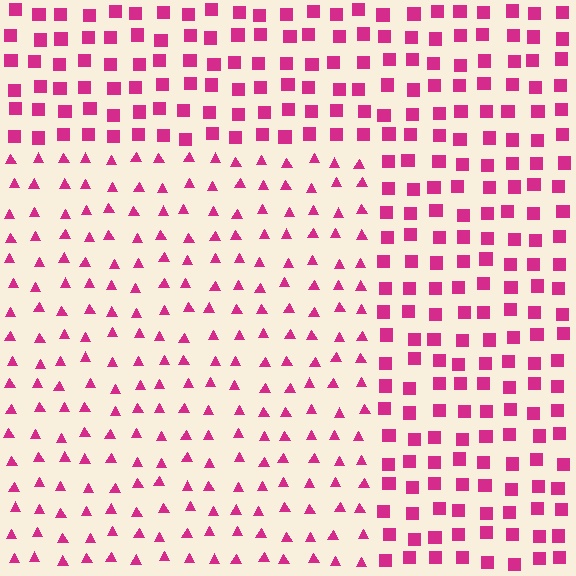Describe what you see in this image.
The image is filled with small magenta elements arranged in a uniform grid. A rectangle-shaped region contains triangles, while the surrounding area contains squares. The boundary is defined purely by the change in element shape.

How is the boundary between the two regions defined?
The boundary is defined by a change in element shape: triangles inside vs. squares outside. All elements share the same color and spacing.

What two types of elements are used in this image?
The image uses triangles inside the rectangle region and squares outside it.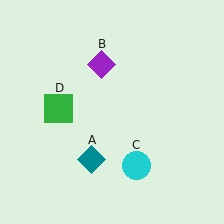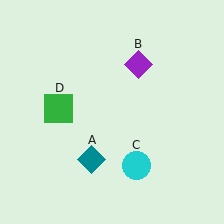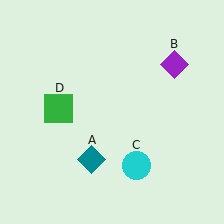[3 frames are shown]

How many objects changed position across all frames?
1 object changed position: purple diamond (object B).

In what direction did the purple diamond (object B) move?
The purple diamond (object B) moved right.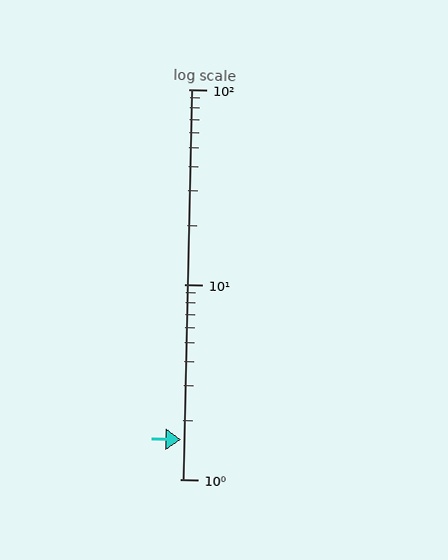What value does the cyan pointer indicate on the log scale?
The pointer indicates approximately 1.6.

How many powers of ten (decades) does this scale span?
The scale spans 2 decades, from 1 to 100.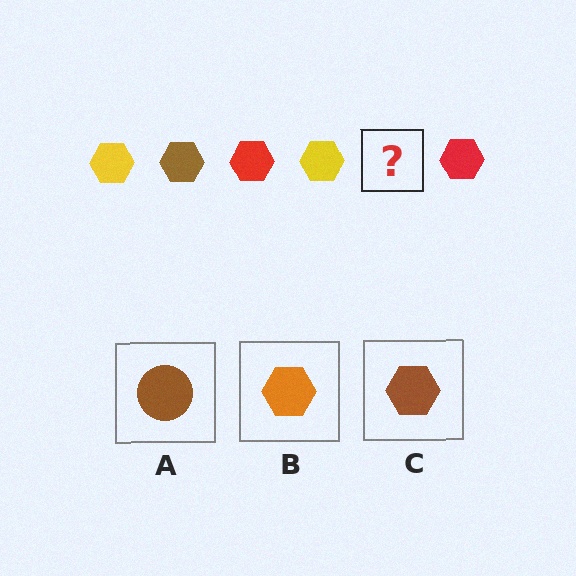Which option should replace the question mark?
Option C.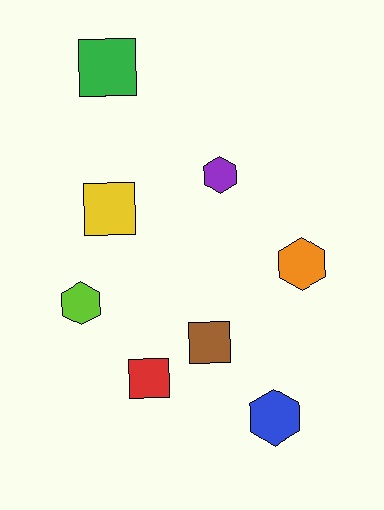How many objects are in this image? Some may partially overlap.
There are 8 objects.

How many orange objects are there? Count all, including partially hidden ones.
There is 1 orange object.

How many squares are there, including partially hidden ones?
There are 4 squares.